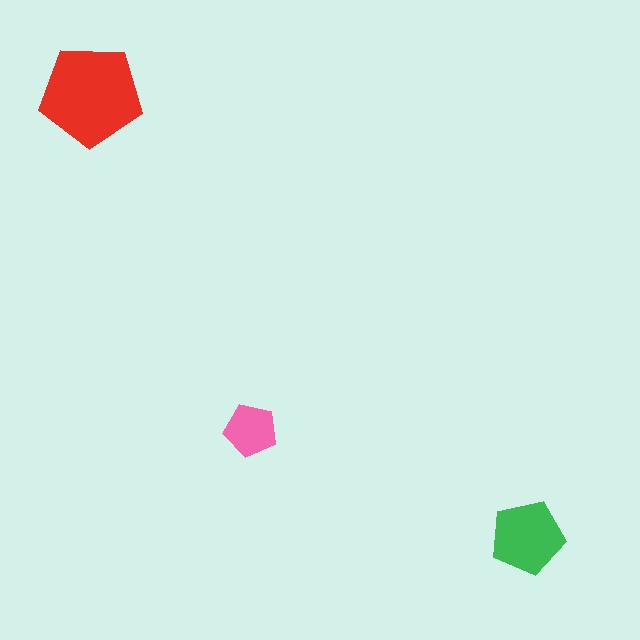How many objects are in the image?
There are 3 objects in the image.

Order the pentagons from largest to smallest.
the red one, the green one, the pink one.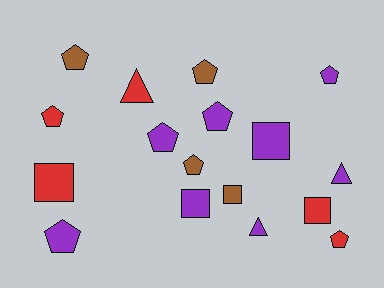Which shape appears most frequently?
Pentagon, with 9 objects.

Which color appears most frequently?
Purple, with 8 objects.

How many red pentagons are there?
There are 2 red pentagons.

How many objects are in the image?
There are 17 objects.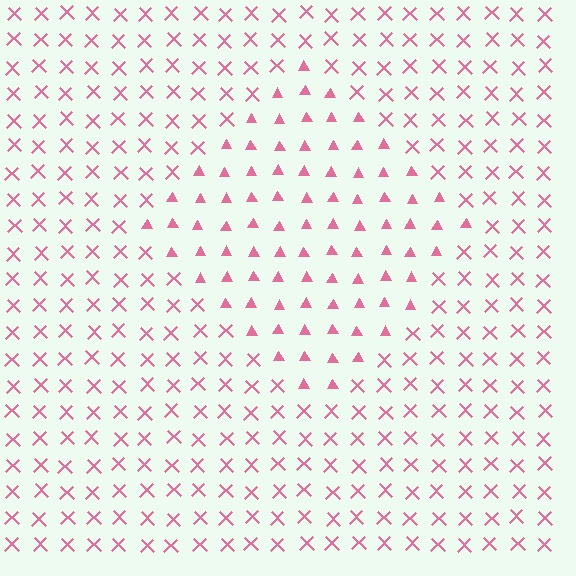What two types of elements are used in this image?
The image uses triangles inside the diamond region and X marks outside it.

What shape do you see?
I see a diamond.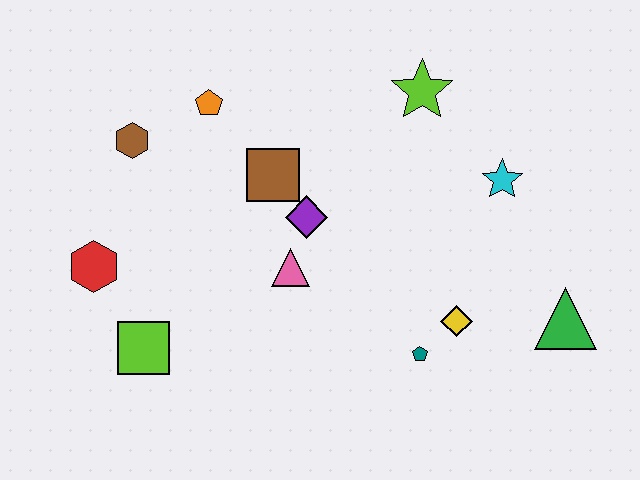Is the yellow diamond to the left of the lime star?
No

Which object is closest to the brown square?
The purple diamond is closest to the brown square.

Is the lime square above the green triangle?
No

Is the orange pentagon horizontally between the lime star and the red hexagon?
Yes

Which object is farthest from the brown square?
The green triangle is farthest from the brown square.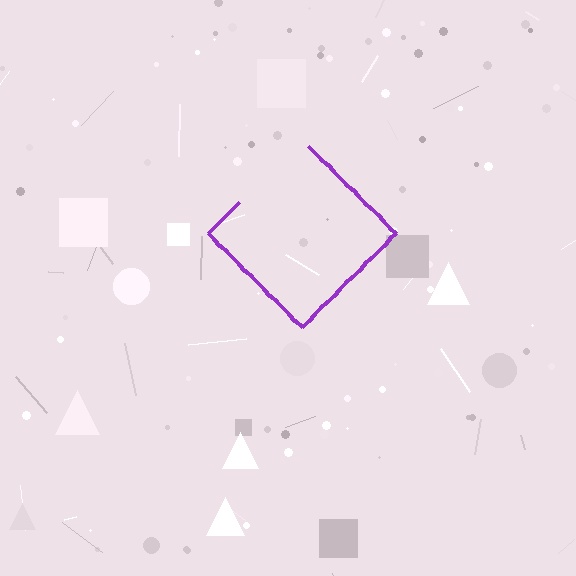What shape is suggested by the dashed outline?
The dashed outline suggests a diamond.